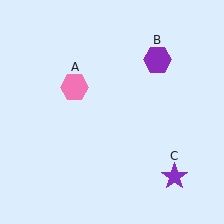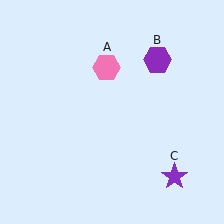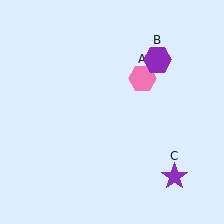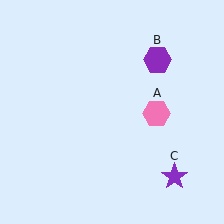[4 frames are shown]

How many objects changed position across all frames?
1 object changed position: pink hexagon (object A).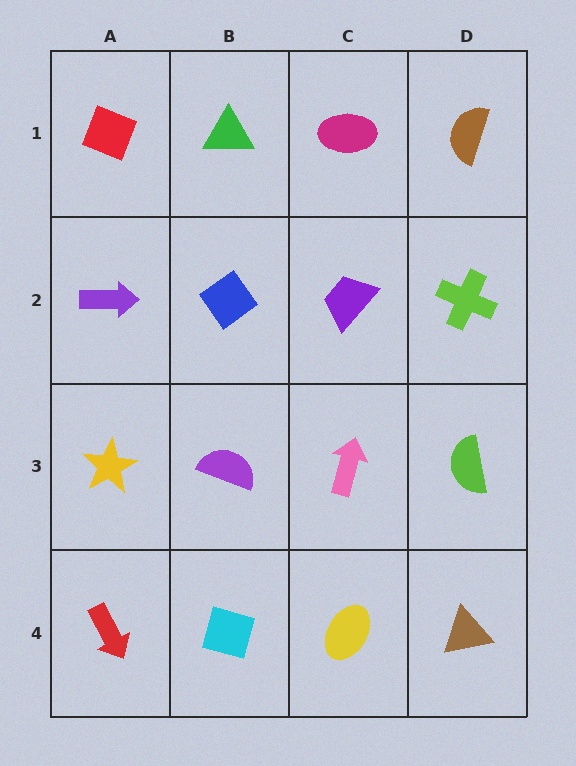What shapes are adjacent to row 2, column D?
A brown semicircle (row 1, column D), a lime semicircle (row 3, column D), a purple trapezoid (row 2, column C).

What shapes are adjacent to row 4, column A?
A yellow star (row 3, column A), a cyan diamond (row 4, column B).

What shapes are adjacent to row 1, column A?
A purple arrow (row 2, column A), a green triangle (row 1, column B).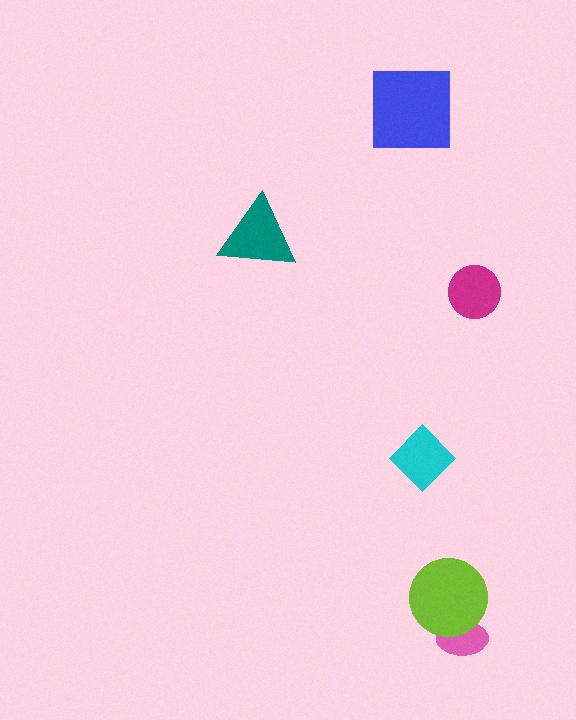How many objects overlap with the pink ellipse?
1 object overlaps with the pink ellipse.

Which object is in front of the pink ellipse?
The lime circle is in front of the pink ellipse.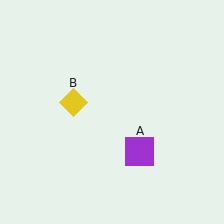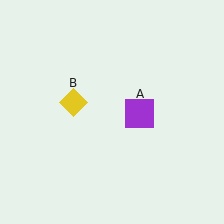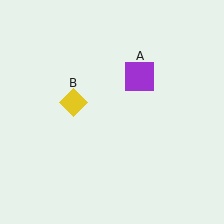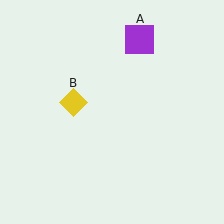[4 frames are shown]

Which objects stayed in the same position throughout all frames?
Yellow diamond (object B) remained stationary.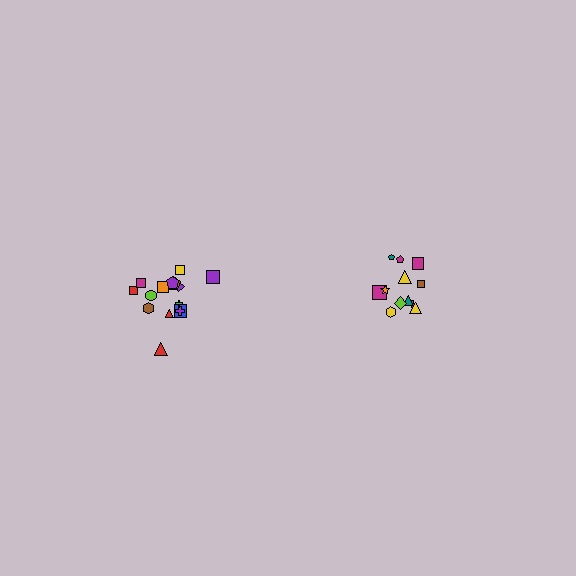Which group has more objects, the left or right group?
The left group.